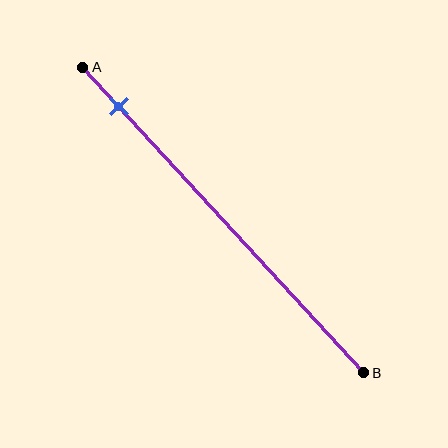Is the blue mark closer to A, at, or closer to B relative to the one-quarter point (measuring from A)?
The blue mark is closer to point A than the one-quarter point of segment AB.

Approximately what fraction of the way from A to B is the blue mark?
The blue mark is approximately 15% of the way from A to B.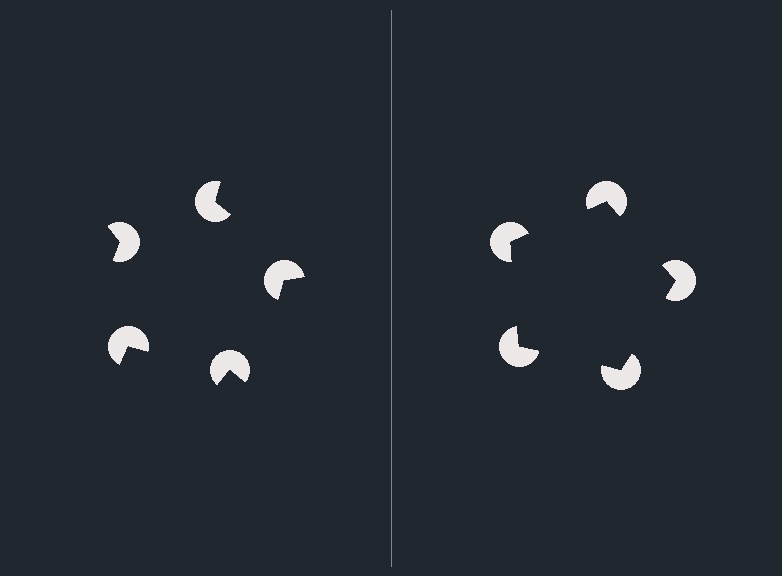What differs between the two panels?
The pac-man discs are positioned identically on both sides; only the wedge orientations differ. On the right they align to a pentagon; on the left they are misaligned.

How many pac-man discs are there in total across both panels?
10 — 5 on each side.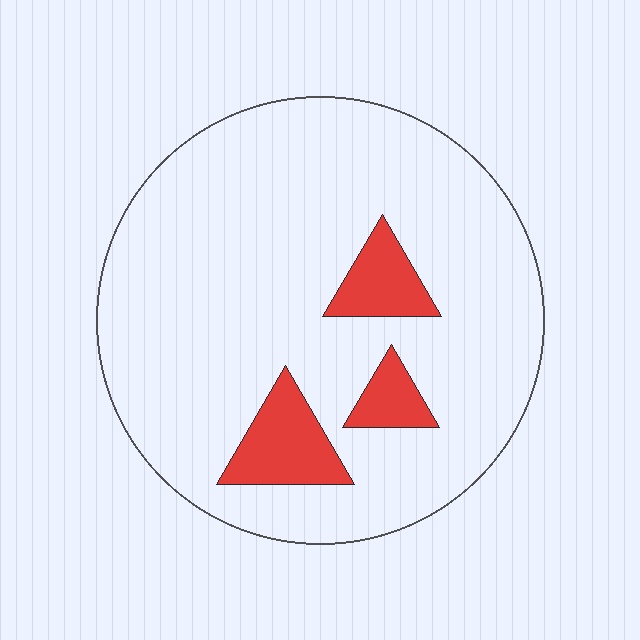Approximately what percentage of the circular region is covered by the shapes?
Approximately 10%.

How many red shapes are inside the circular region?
3.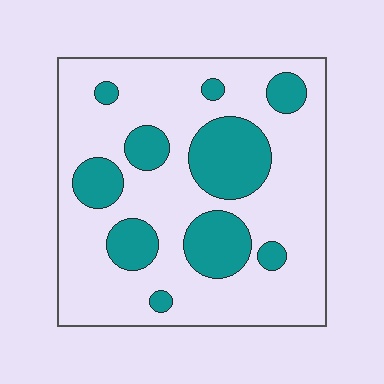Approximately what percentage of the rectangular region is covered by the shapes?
Approximately 25%.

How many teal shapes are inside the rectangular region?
10.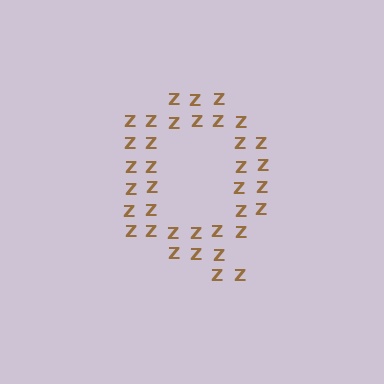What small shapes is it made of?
It is made of small letter Z's.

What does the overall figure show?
The overall figure shows the letter Q.